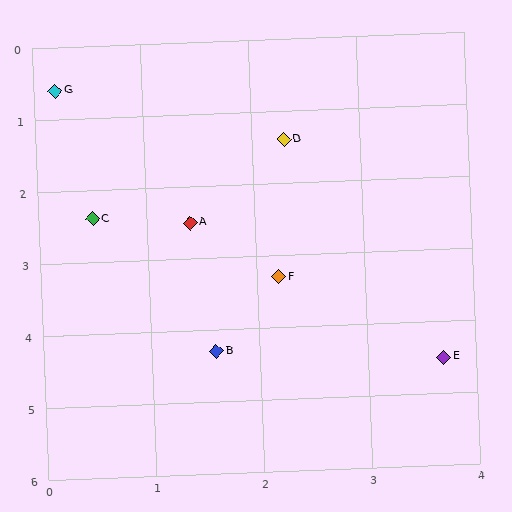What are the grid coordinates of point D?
Point D is at approximately (2.3, 1.4).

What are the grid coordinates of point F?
Point F is at approximately (2.2, 3.3).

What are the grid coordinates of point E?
Point E is at approximately (3.7, 4.5).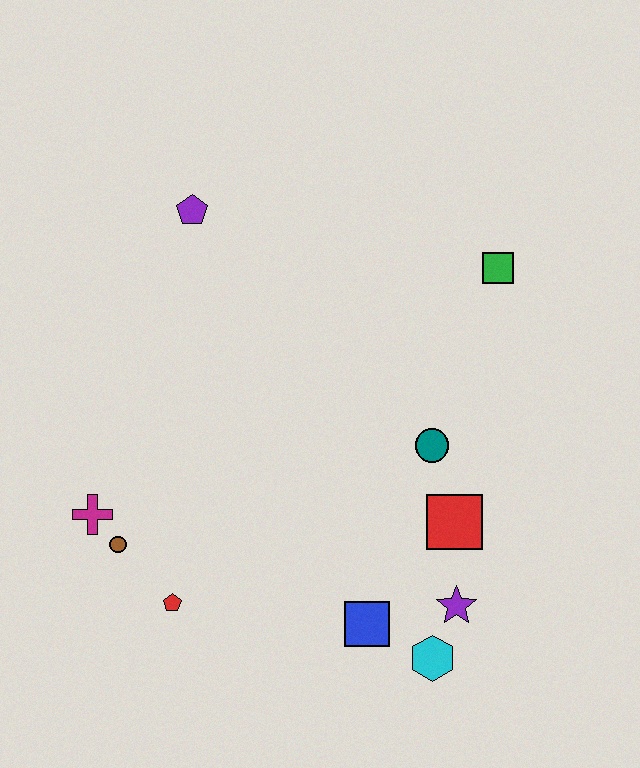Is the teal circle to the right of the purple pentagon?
Yes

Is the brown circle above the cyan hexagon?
Yes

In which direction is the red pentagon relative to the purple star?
The red pentagon is to the left of the purple star.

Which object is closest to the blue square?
The cyan hexagon is closest to the blue square.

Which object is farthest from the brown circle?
The green square is farthest from the brown circle.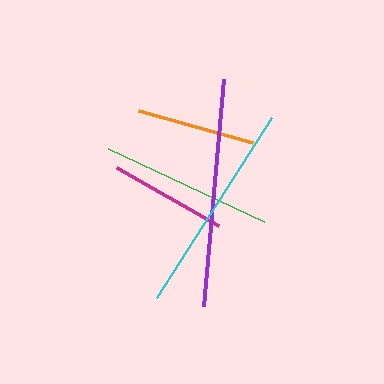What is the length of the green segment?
The green segment is approximately 173 pixels long.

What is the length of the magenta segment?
The magenta segment is approximately 117 pixels long.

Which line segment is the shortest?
The magenta line is the shortest at approximately 117 pixels.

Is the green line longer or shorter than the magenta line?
The green line is longer than the magenta line.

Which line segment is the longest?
The purple line is the longest at approximately 228 pixels.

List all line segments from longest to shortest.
From longest to shortest: purple, cyan, green, orange, magenta.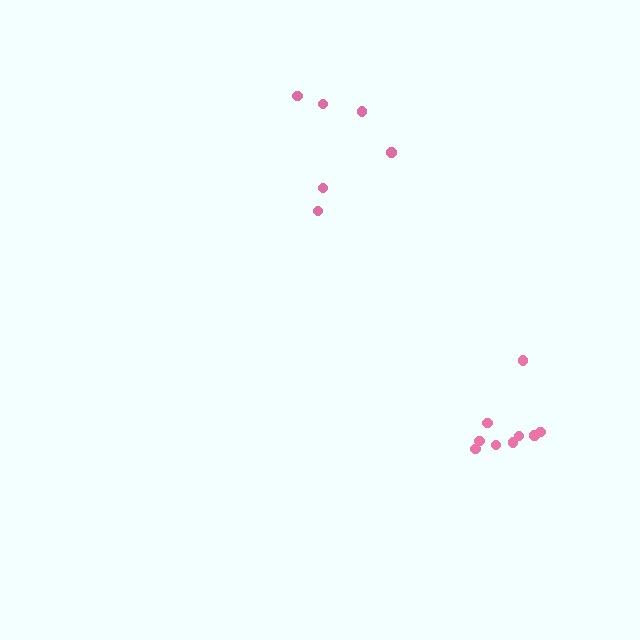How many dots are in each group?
Group 1: 9 dots, Group 2: 6 dots (15 total).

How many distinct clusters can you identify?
There are 2 distinct clusters.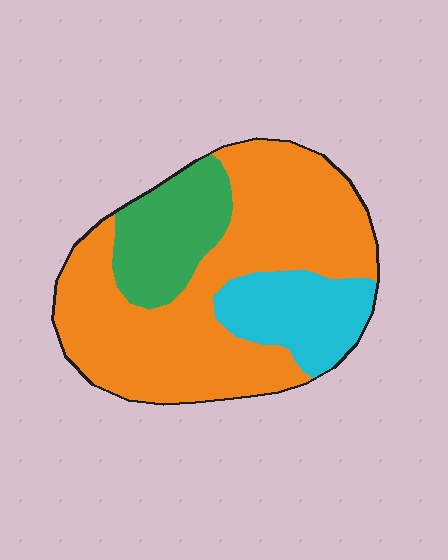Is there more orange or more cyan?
Orange.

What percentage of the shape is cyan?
Cyan takes up less than a quarter of the shape.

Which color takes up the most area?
Orange, at roughly 65%.